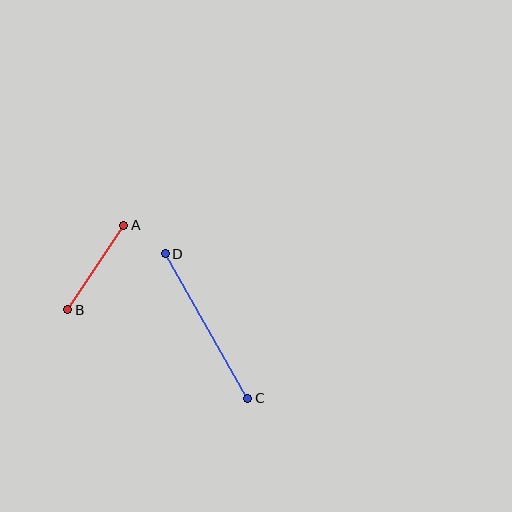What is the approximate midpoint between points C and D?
The midpoint is at approximately (206, 326) pixels.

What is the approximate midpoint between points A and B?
The midpoint is at approximately (96, 267) pixels.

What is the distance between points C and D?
The distance is approximately 166 pixels.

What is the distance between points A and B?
The distance is approximately 101 pixels.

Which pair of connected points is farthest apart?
Points C and D are farthest apart.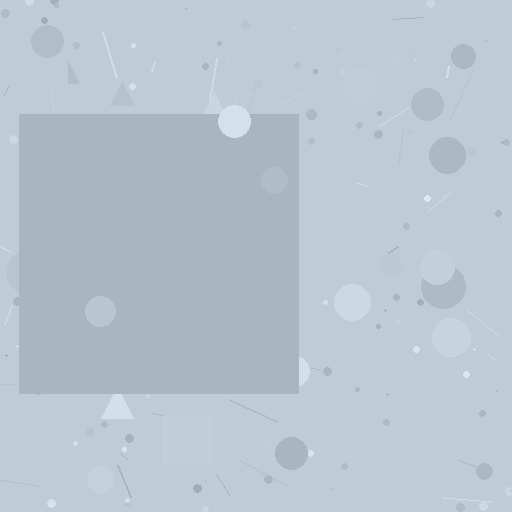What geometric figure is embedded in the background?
A square is embedded in the background.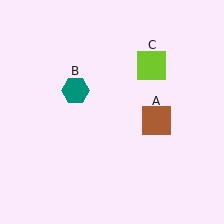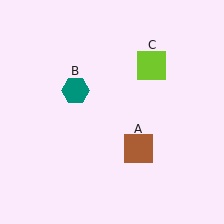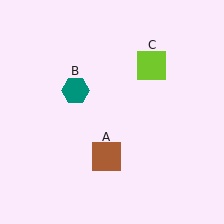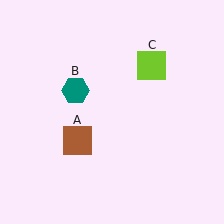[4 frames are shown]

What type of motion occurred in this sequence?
The brown square (object A) rotated clockwise around the center of the scene.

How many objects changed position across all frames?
1 object changed position: brown square (object A).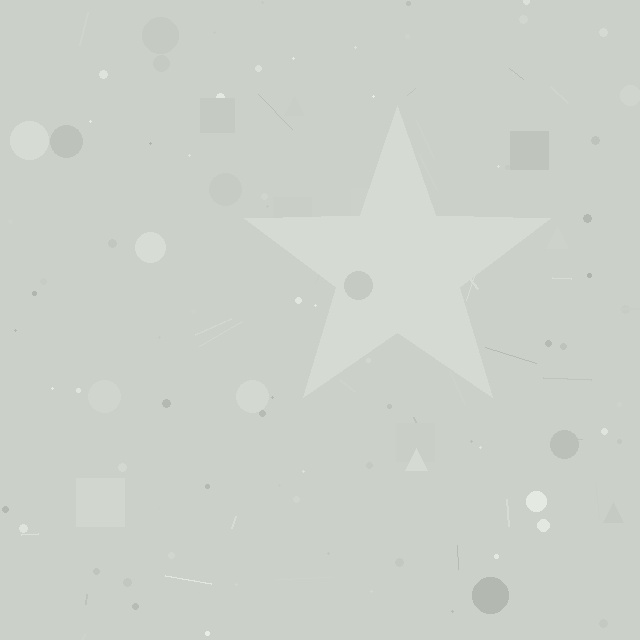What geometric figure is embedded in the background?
A star is embedded in the background.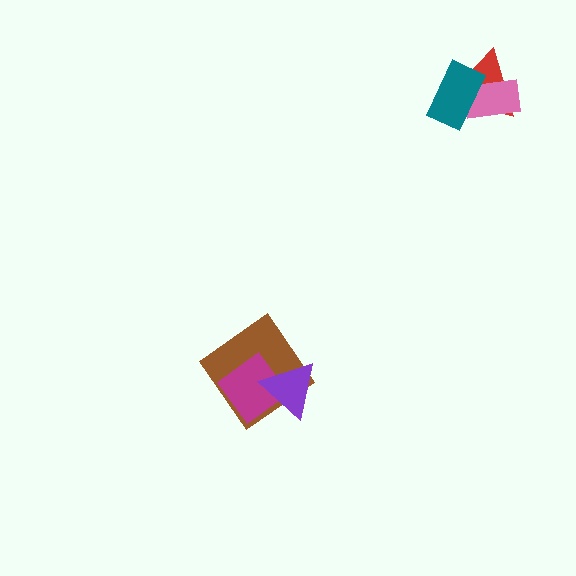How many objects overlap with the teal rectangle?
2 objects overlap with the teal rectangle.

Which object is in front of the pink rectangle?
The teal rectangle is in front of the pink rectangle.